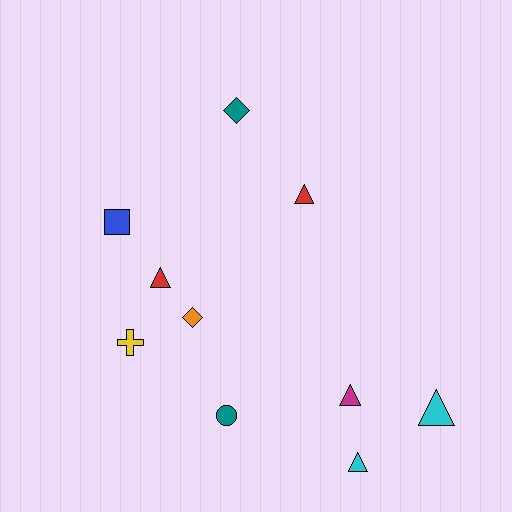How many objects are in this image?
There are 10 objects.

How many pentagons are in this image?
There are no pentagons.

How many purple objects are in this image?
There are no purple objects.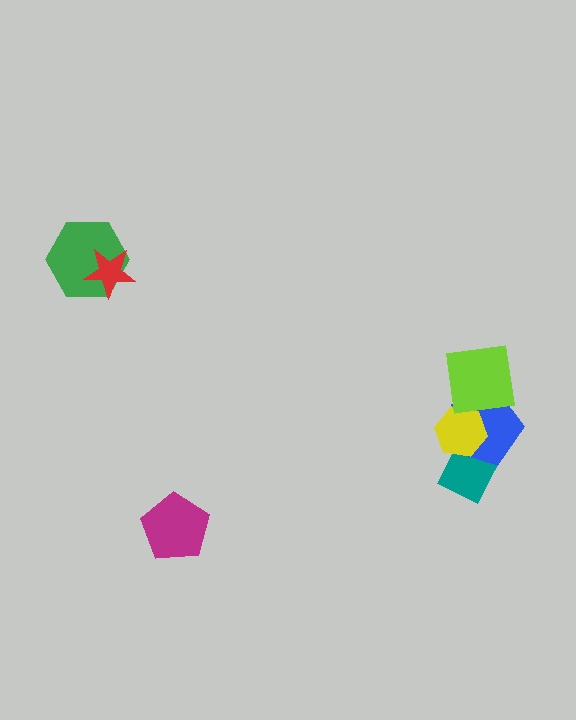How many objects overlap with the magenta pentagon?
0 objects overlap with the magenta pentagon.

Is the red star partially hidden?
No, no other shape covers it.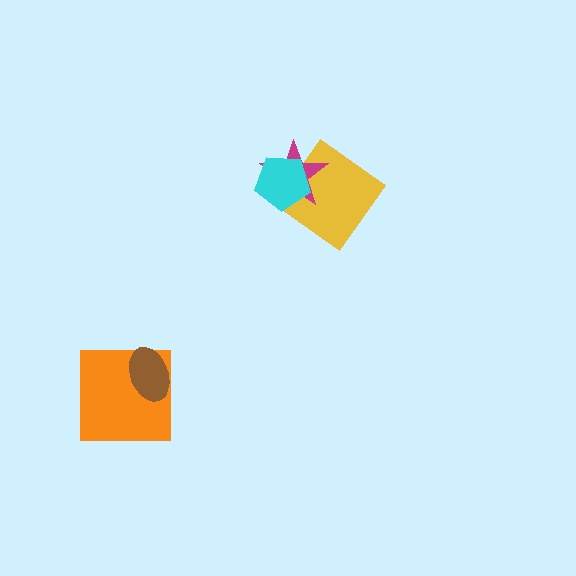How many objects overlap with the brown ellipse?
1 object overlaps with the brown ellipse.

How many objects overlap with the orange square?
1 object overlaps with the orange square.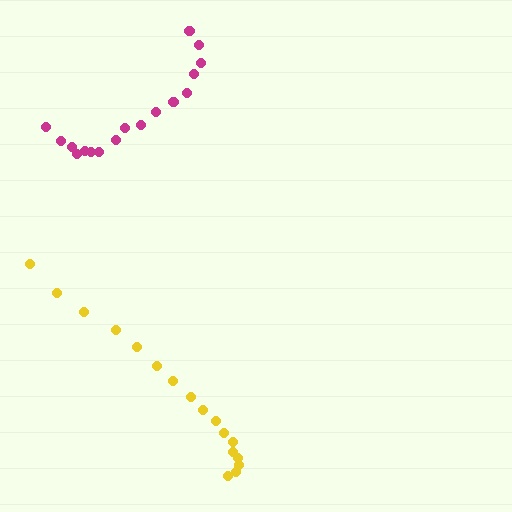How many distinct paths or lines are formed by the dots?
There are 2 distinct paths.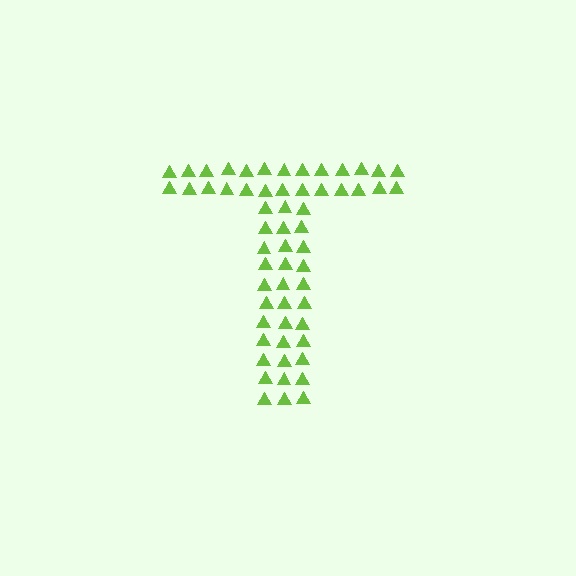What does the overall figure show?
The overall figure shows the letter T.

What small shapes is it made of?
It is made of small triangles.